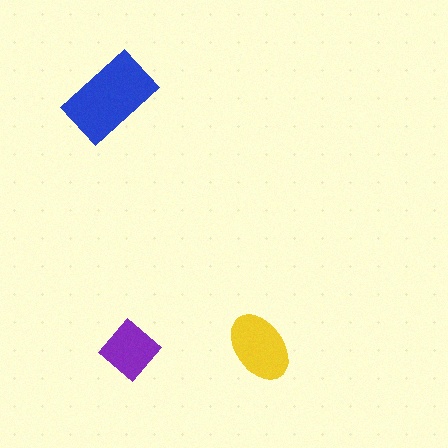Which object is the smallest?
The purple diamond.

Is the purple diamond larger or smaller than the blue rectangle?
Smaller.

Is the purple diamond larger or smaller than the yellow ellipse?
Smaller.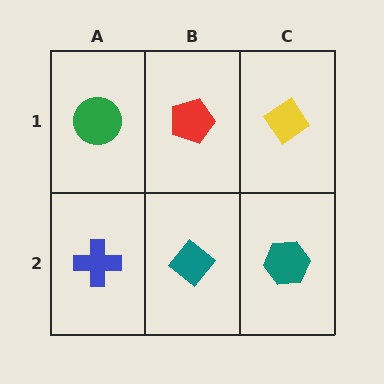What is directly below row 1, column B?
A teal diamond.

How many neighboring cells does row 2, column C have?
2.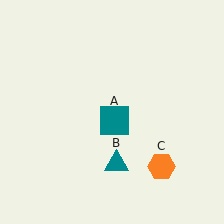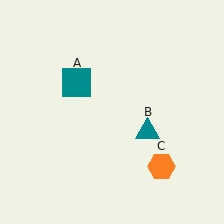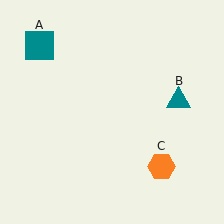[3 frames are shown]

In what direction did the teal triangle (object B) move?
The teal triangle (object B) moved up and to the right.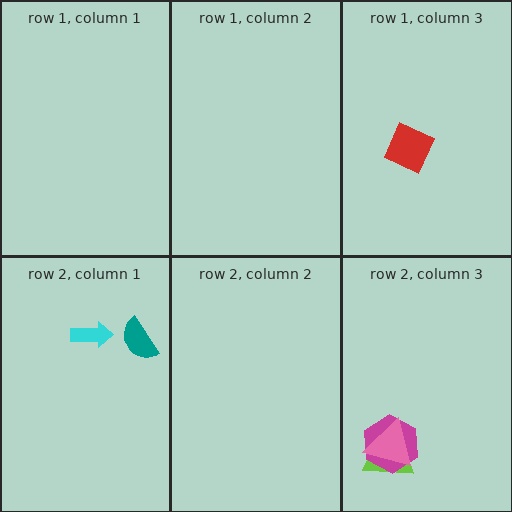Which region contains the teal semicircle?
The row 2, column 1 region.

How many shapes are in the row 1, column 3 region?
1.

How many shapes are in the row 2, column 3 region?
3.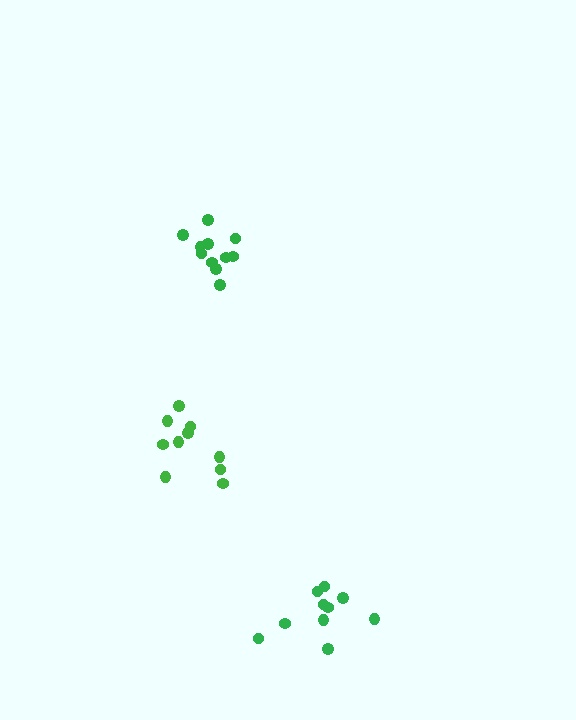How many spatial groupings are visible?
There are 3 spatial groupings.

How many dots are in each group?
Group 1: 10 dots, Group 2: 10 dots, Group 3: 11 dots (31 total).